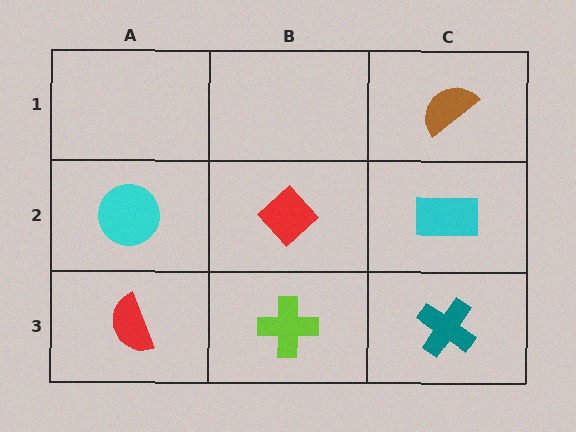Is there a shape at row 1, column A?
No, that cell is empty.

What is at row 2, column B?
A red diamond.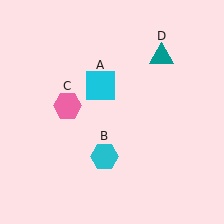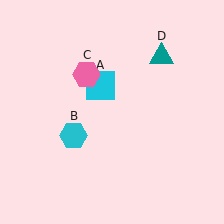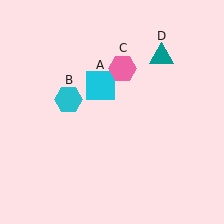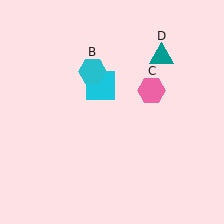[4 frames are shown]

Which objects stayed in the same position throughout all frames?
Cyan square (object A) and teal triangle (object D) remained stationary.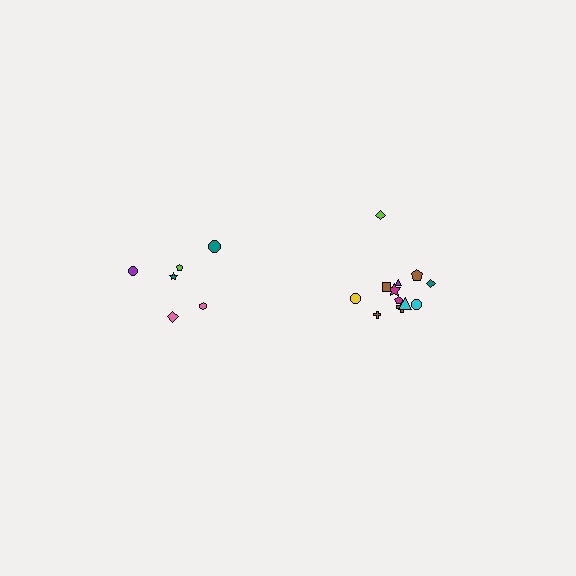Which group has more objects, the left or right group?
The right group.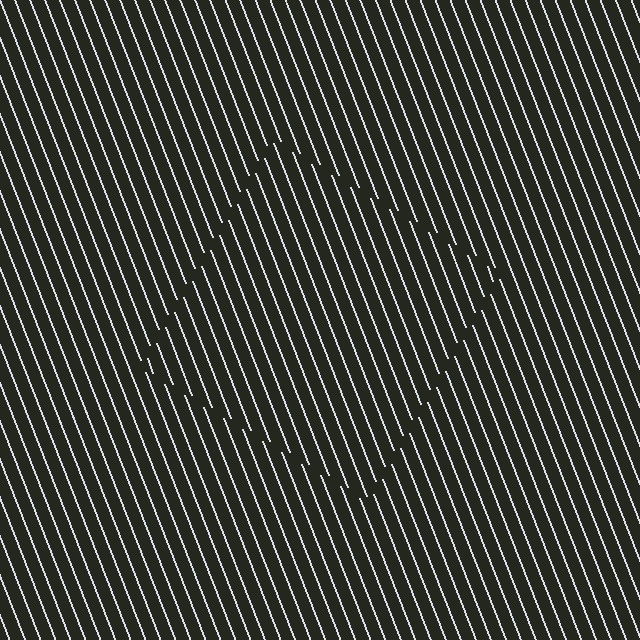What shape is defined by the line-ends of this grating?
An illusory square. The interior of the shape contains the same grating, shifted by half a period — the contour is defined by the phase discontinuity where line-ends from the inner and outer gratings abut.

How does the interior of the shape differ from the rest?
The interior of the shape contains the same grating, shifted by half a period — the contour is defined by the phase discontinuity where line-ends from the inner and outer gratings abut.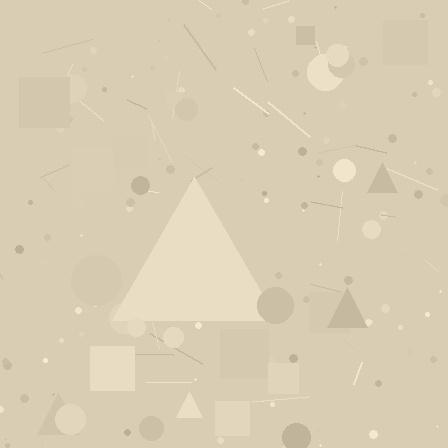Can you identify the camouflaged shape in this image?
The camouflaged shape is a triangle.